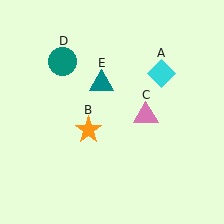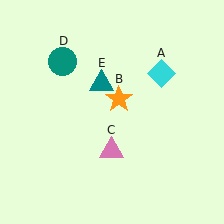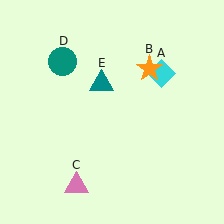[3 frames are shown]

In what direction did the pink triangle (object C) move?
The pink triangle (object C) moved down and to the left.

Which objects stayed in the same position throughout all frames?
Cyan diamond (object A) and teal circle (object D) and teal triangle (object E) remained stationary.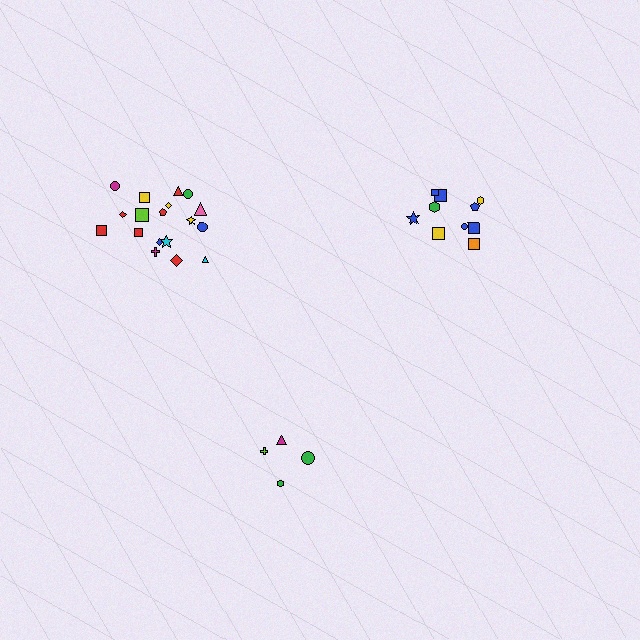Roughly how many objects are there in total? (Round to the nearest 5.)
Roughly 30 objects in total.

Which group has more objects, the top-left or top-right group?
The top-left group.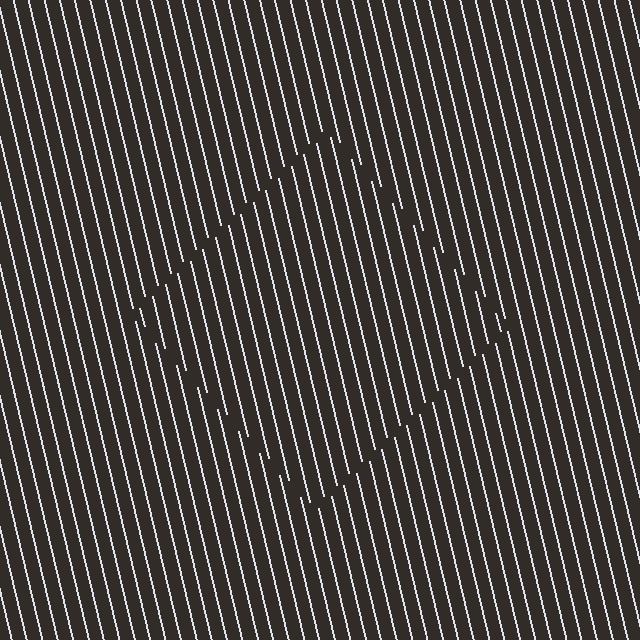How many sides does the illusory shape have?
4 sides — the line-ends trace a square.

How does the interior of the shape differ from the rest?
The interior of the shape contains the same grating, shifted by half a period — the contour is defined by the phase discontinuity where line-ends from the inner and outer gratings abut.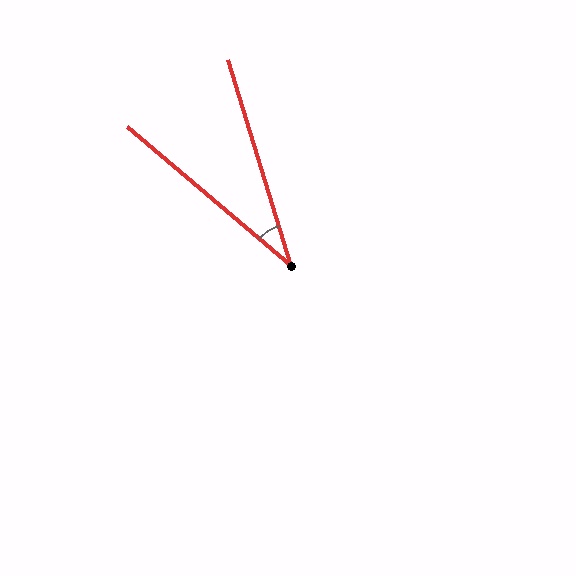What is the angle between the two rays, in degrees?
Approximately 32 degrees.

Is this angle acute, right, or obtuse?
It is acute.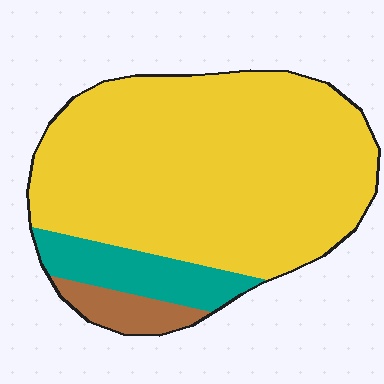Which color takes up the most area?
Yellow, at roughly 80%.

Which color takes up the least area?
Brown, at roughly 5%.